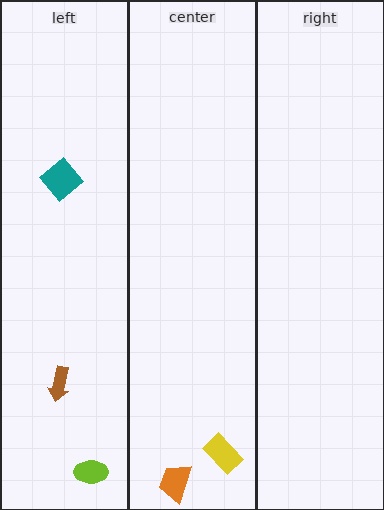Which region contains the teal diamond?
The left region.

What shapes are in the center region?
The orange trapezoid, the yellow rectangle.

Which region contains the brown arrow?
The left region.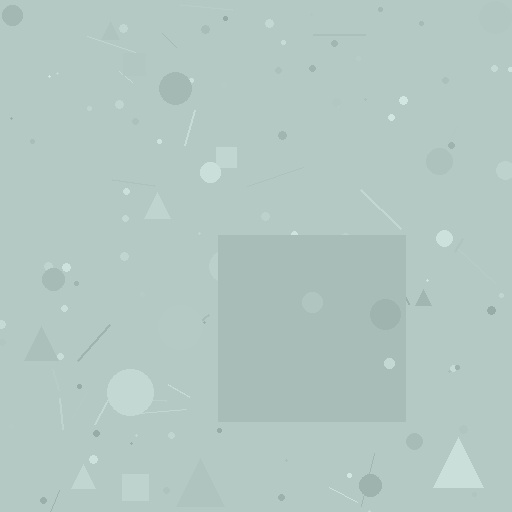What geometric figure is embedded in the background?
A square is embedded in the background.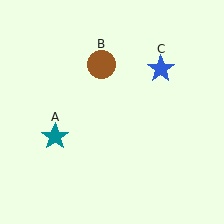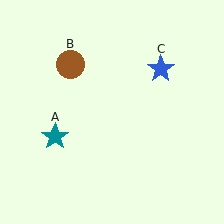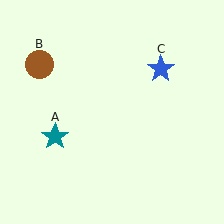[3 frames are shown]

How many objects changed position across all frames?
1 object changed position: brown circle (object B).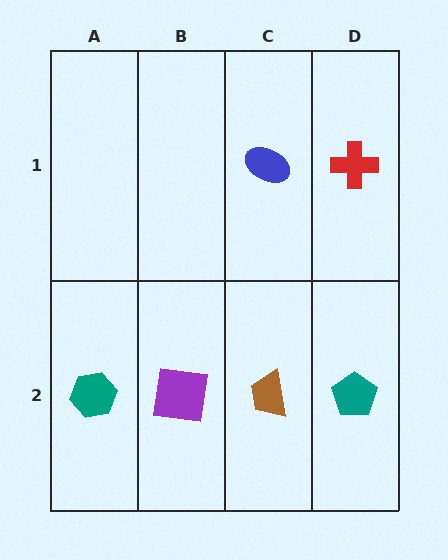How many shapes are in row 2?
4 shapes.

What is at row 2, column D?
A teal pentagon.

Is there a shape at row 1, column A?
No, that cell is empty.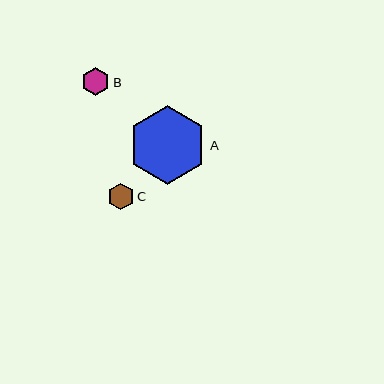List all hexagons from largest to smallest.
From largest to smallest: A, B, C.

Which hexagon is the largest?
Hexagon A is the largest with a size of approximately 79 pixels.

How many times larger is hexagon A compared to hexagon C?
Hexagon A is approximately 3.0 times the size of hexagon C.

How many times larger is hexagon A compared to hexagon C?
Hexagon A is approximately 3.0 times the size of hexagon C.